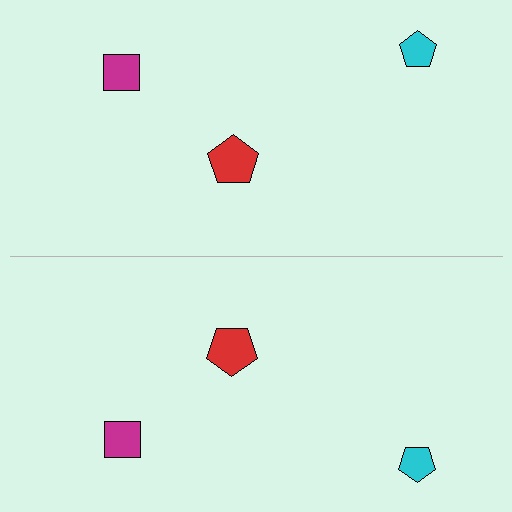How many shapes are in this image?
There are 6 shapes in this image.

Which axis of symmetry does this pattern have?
The pattern has a horizontal axis of symmetry running through the center of the image.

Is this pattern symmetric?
Yes, this pattern has bilateral (reflection) symmetry.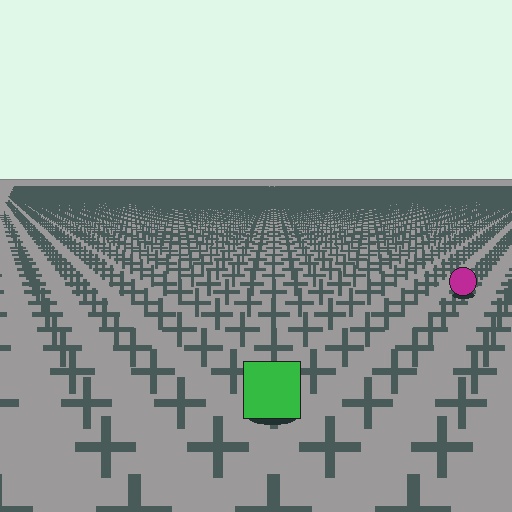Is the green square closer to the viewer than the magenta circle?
Yes. The green square is closer — you can tell from the texture gradient: the ground texture is coarser near it.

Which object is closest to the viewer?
The green square is closest. The texture marks near it are larger and more spread out.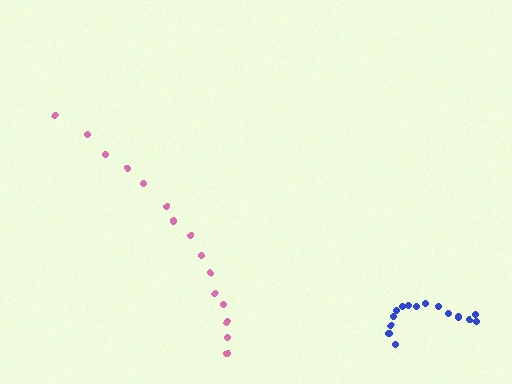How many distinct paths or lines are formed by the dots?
There are 2 distinct paths.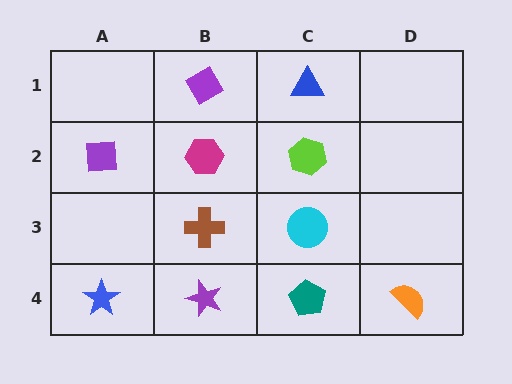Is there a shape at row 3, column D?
No, that cell is empty.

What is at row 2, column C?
A lime hexagon.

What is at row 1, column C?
A blue triangle.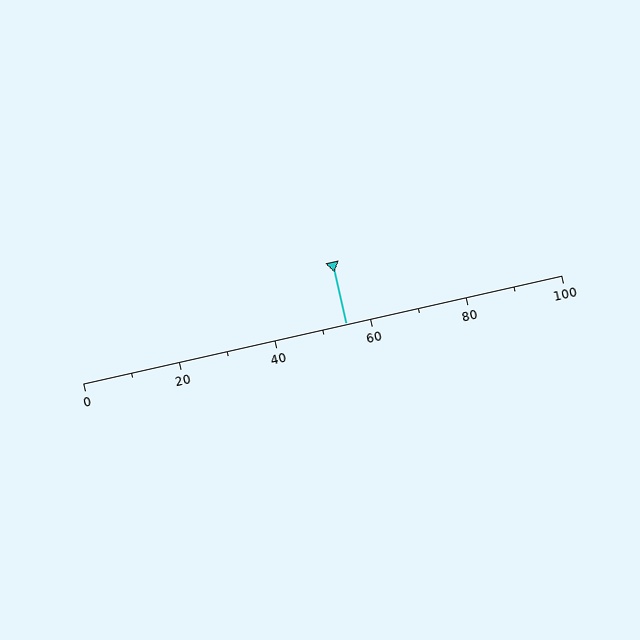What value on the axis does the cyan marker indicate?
The marker indicates approximately 55.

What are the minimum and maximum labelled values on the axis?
The axis runs from 0 to 100.